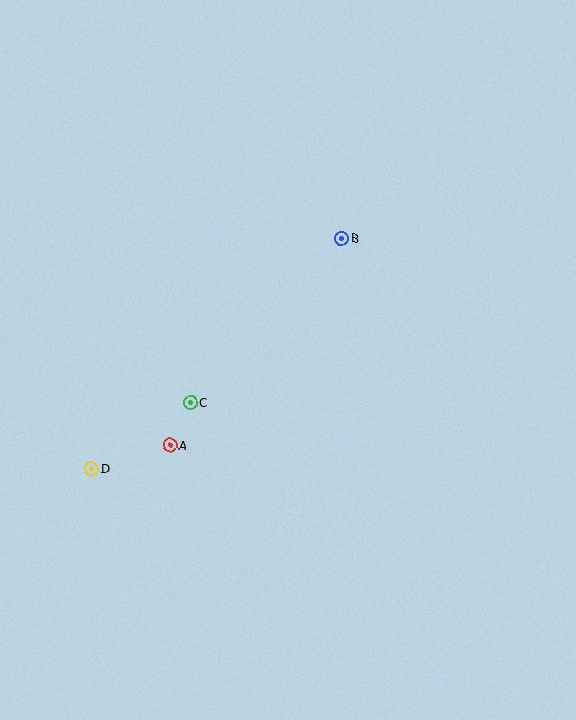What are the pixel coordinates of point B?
Point B is at (341, 238).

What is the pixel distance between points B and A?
The distance between B and A is 269 pixels.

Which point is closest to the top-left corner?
Point B is closest to the top-left corner.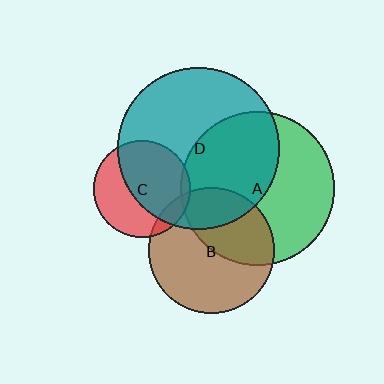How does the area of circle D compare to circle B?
Approximately 1.7 times.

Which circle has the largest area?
Circle D (teal).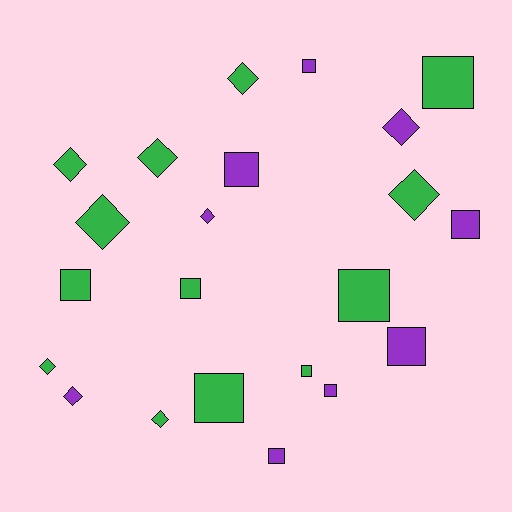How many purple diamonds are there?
There are 3 purple diamonds.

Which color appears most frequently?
Green, with 13 objects.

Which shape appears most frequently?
Square, with 12 objects.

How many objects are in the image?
There are 22 objects.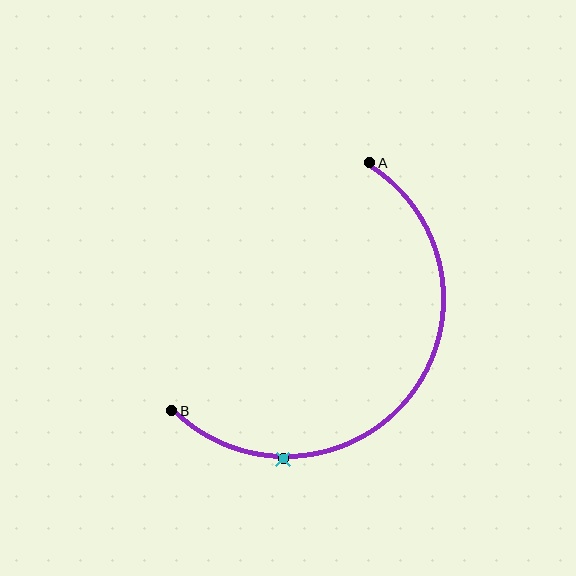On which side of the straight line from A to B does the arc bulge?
The arc bulges below and to the right of the straight line connecting A and B.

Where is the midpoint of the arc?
The arc midpoint is the point on the curve farthest from the straight line joining A and B. It sits below and to the right of that line.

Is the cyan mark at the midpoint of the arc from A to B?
No. The cyan mark lies on the arc but is closer to endpoint B. The arc midpoint would be at the point on the curve equidistant along the arc from both A and B.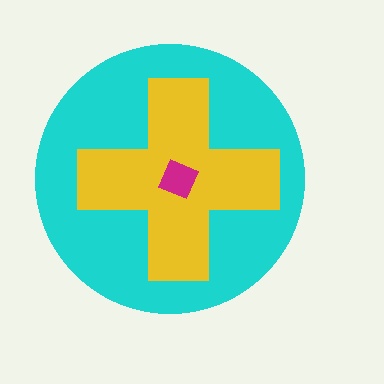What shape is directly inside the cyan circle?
The yellow cross.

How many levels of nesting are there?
3.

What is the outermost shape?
The cyan circle.